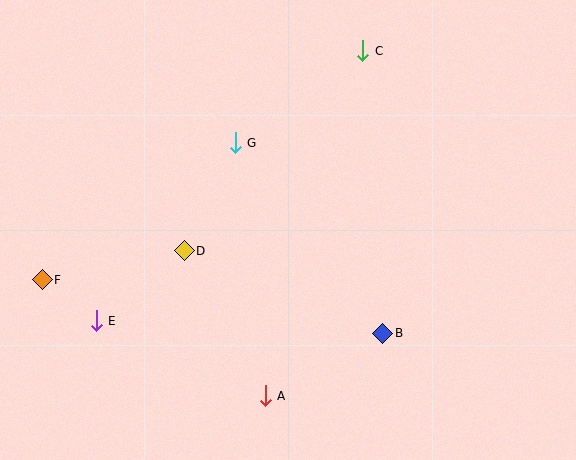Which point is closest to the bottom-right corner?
Point B is closest to the bottom-right corner.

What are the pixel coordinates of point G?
Point G is at (235, 143).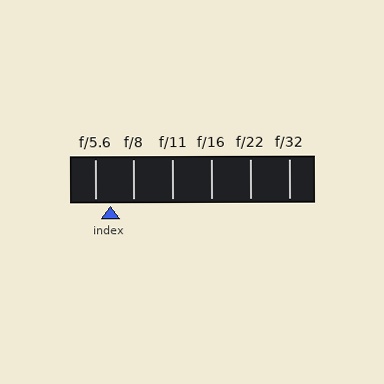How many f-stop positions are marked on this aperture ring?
There are 6 f-stop positions marked.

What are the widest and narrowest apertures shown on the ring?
The widest aperture shown is f/5.6 and the narrowest is f/32.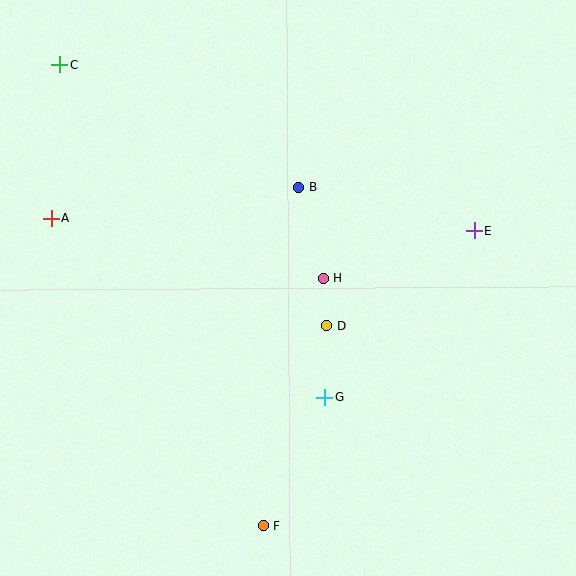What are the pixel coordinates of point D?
Point D is at (327, 325).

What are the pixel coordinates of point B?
Point B is at (299, 187).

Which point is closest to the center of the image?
Point H at (323, 278) is closest to the center.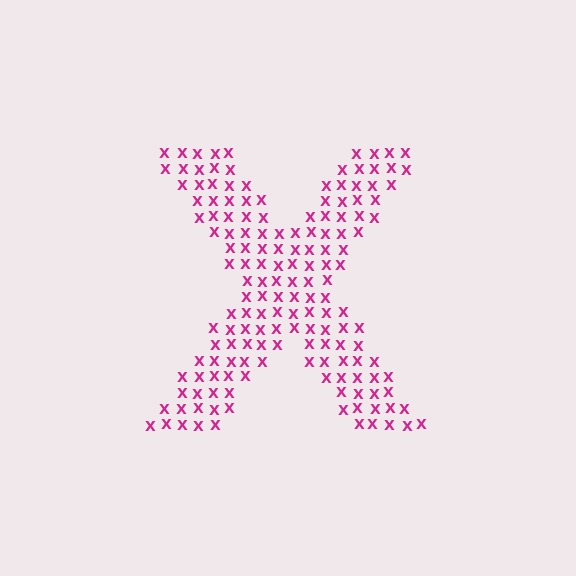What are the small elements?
The small elements are letter X's.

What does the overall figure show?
The overall figure shows the letter X.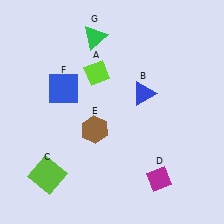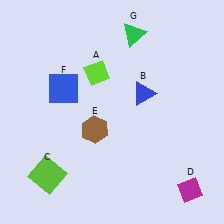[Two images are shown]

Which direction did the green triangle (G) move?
The green triangle (G) moved right.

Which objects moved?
The objects that moved are: the magenta diamond (D), the green triangle (G).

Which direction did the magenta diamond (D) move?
The magenta diamond (D) moved right.